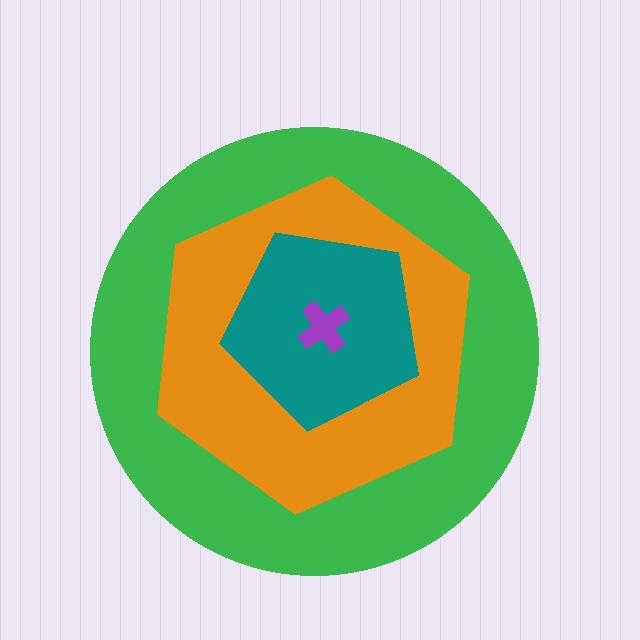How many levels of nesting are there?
4.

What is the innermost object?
The purple cross.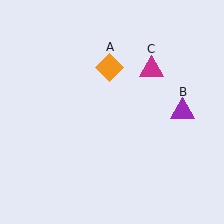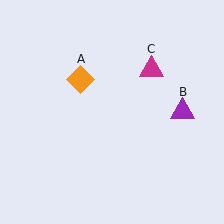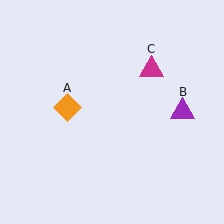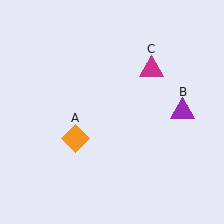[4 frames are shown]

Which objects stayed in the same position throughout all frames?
Purple triangle (object B) and magenta triangle (object C) remained stationary.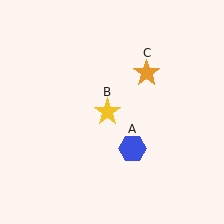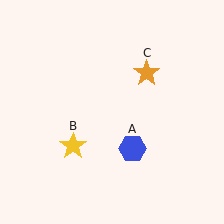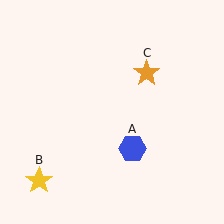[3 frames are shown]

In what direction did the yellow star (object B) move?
The yellow star (object B) moved down and to the left.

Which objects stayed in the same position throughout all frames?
Blue hexagon (object A) and orange star (object C) remained stationary.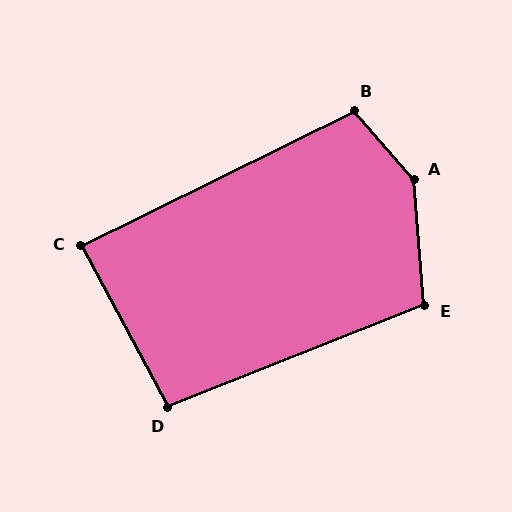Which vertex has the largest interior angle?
A, at approximately 144 degrees.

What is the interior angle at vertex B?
Approximately 105 degrees (obtuse).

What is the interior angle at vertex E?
Approximately 107 degrees (obtuse).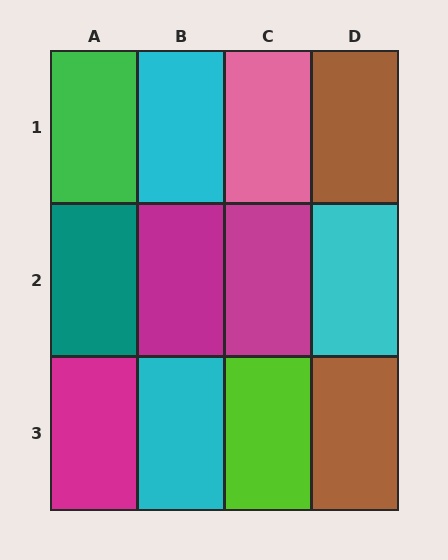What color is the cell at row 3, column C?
Lime.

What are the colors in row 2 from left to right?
Teal, magenta, magenta, cyan.